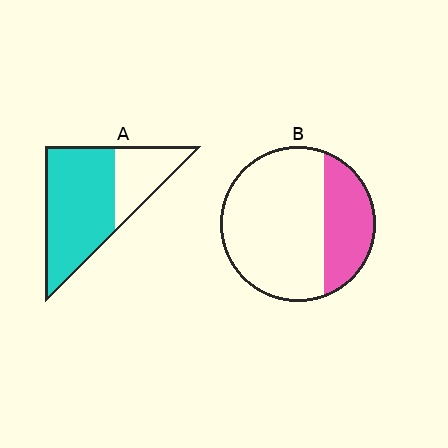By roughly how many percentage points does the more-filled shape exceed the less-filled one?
By roughly 40 percentage points (A over B).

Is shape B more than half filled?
No.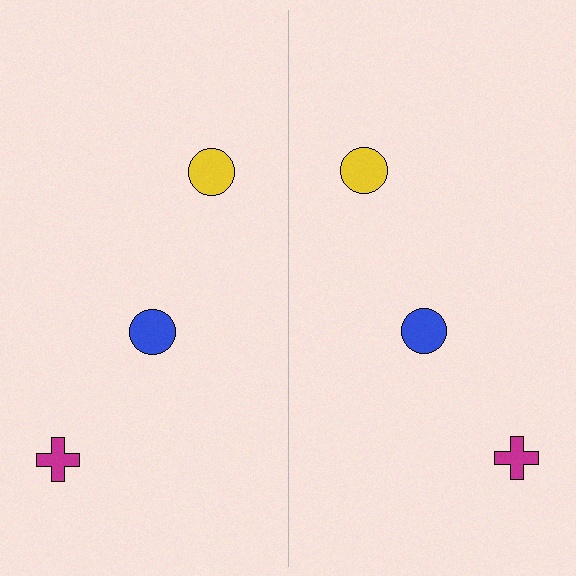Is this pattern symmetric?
Yes, this pattern has bilateral (reflection) symmetry.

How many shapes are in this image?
There are 6 shapes in this image.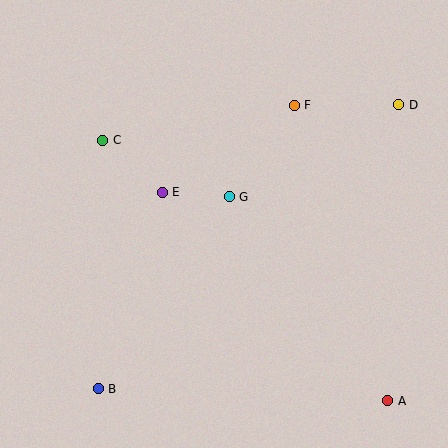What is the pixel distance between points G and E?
The distance between G and E is 67 pixels.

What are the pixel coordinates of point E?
Point E is at (162, 192).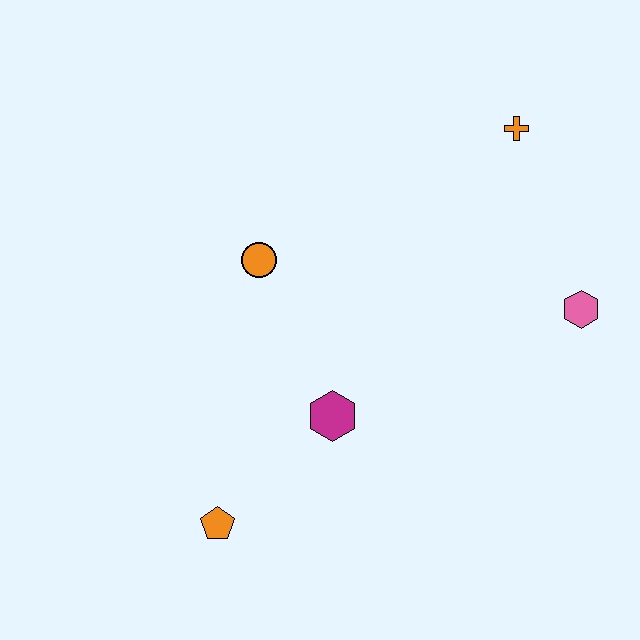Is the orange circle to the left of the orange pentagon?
No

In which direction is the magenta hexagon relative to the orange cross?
The magenta hexagon is below the orange cross.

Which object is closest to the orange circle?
The magenta hexagon is closest to the orange circle.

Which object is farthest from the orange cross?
The orange pentagon is farthest from the orange cross.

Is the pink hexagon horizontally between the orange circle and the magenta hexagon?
No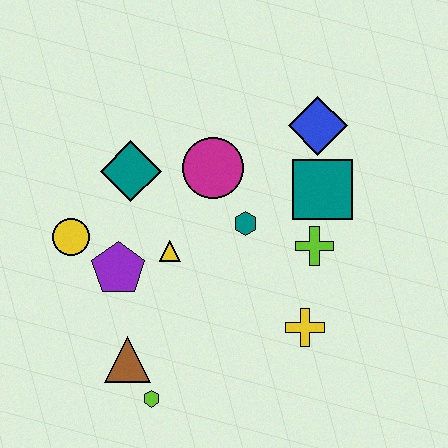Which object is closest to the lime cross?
The teal square is closest to the lime cross.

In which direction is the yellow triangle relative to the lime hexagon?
The yellow triangle is above the lime hexagon.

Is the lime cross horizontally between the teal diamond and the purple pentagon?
No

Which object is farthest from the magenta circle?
The lime hexagon is farthest from the magenta circle.